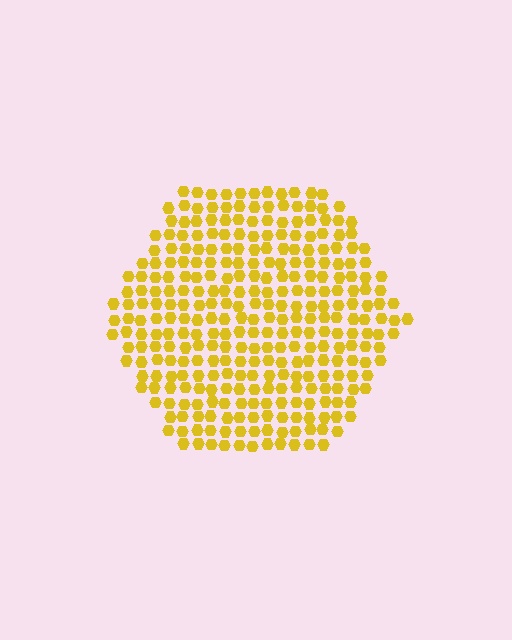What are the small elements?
The small elements are hexagons.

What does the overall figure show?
The overall figure shows a hexagon.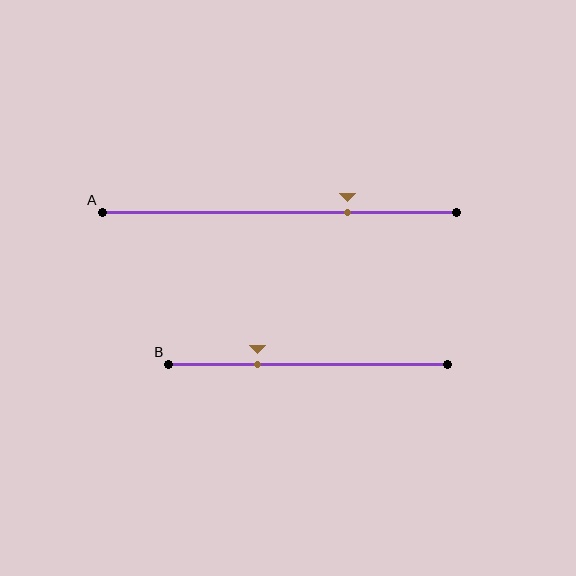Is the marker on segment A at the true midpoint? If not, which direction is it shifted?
No, the marker on segment A is shifted to the right by about 19% of the segment length.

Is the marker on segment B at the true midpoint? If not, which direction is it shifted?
No, the marker on segment B is shifted to the left by about 18% of the segment length.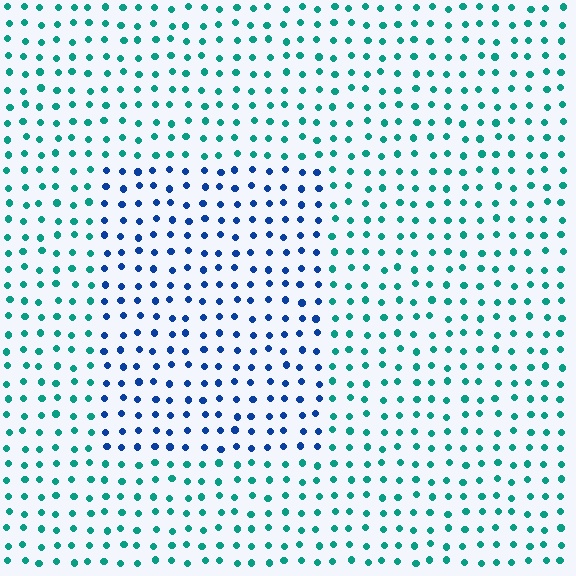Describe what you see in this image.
The image is filled with small teal elements in a uniform arrangement. A rectangle-shaped region is visible where the elements are tinted to a slightly different hue, forming a subtle color boundary.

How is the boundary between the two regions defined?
The boundary is defined purely by a slight shift in hue (about 49 degrees). Spacing, size, and orientation are identical on both sides.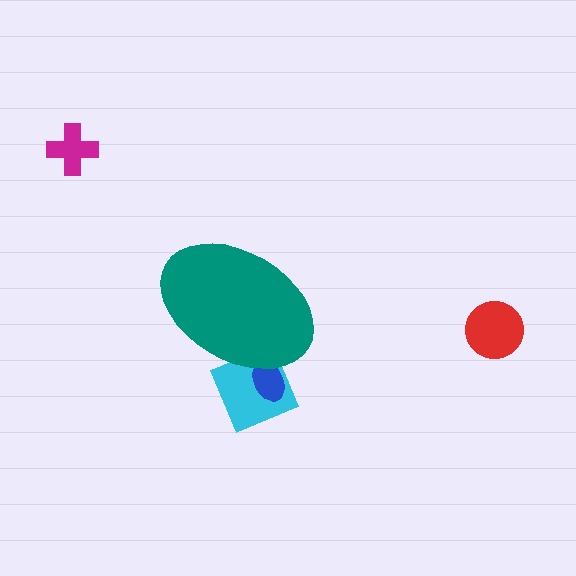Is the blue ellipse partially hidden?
Yes, the blue ellipse is partially hidden behind the teal ellipse.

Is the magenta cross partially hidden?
No, the magenta cross is fully visible.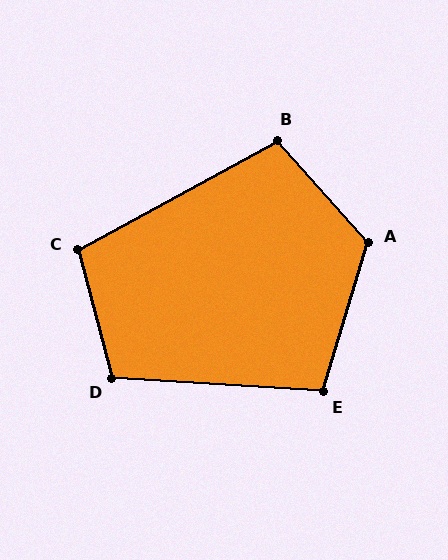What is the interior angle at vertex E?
Approximately 103 degrees (obtuse).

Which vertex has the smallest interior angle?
B, at approximately 103 degrees.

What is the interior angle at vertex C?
Approximately 104 degrees (obtuse).